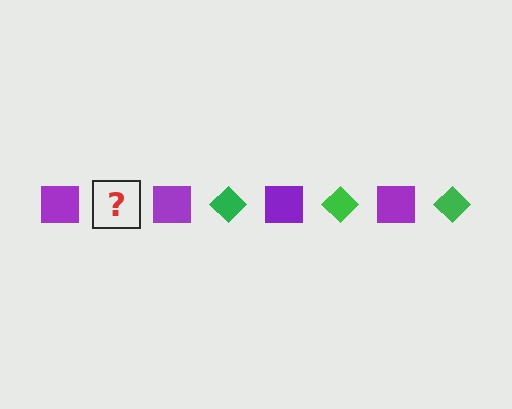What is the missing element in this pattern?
The missing element is a green diamond.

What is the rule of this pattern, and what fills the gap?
The rule is that the pattern alternates between purple square and green diamond. The gap should be filled with a green diamond.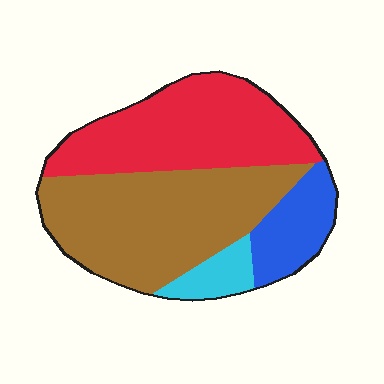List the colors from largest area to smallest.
From largest to smallest: brown, red, blue, cyan.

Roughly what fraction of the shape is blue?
Blue covers roughly 15% of the shape.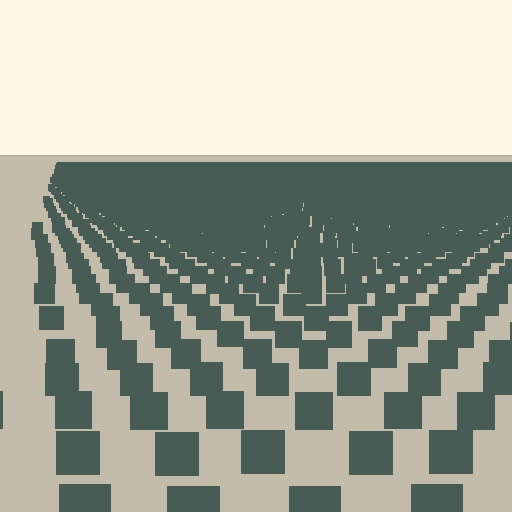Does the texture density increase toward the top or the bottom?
Density increases toward the top.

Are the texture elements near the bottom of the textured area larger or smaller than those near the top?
Larger. Near the bottom, elements are closer to the viewer and appear at a bigger on-screen size.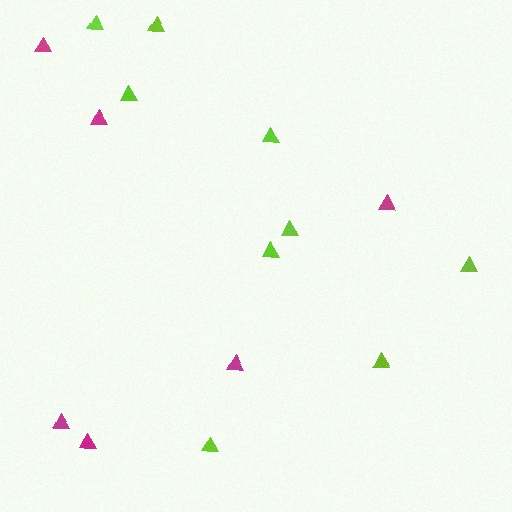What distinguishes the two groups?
There are 2 groups: one group of lime triangles (9) and one group of magenta triangles (6).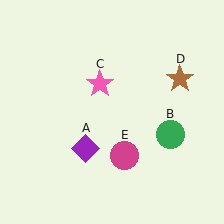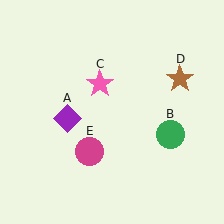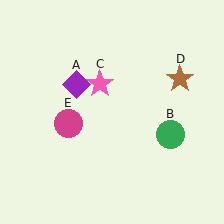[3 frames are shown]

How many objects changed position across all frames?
2 objects changed position: purple diamond (object A), magenta circle (object E).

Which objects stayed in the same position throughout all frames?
Green circle (object B) and pink star (object C) and brown star (object D) remained stationary.